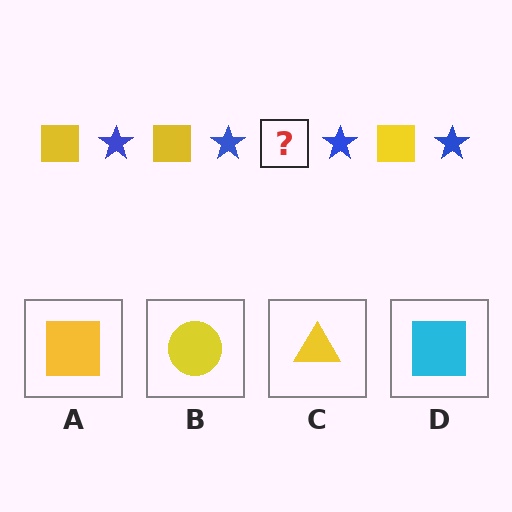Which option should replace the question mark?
Option A.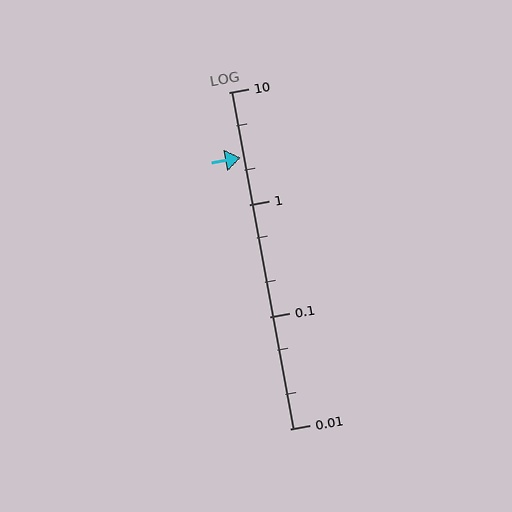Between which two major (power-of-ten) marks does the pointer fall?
The pointer is between 1 and 10.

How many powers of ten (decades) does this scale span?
The scale spans 3 decades, from 0.01 to 10.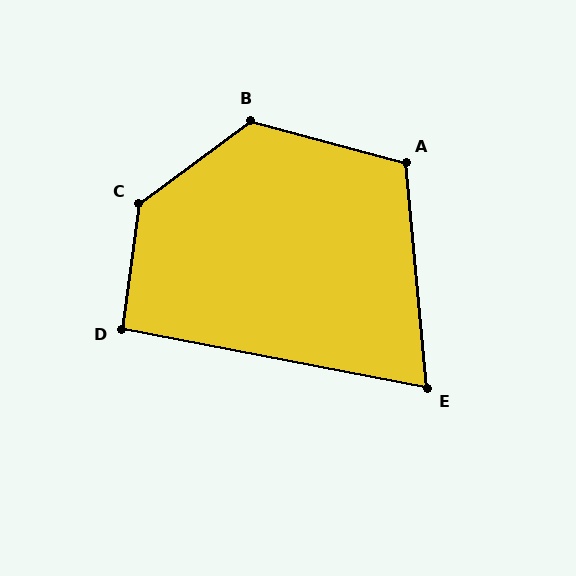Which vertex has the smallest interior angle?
E, at approximately 74 degrees.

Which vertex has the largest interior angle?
C, at approximately 134 degrees.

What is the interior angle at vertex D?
Approximately 93 degrees (approximately right).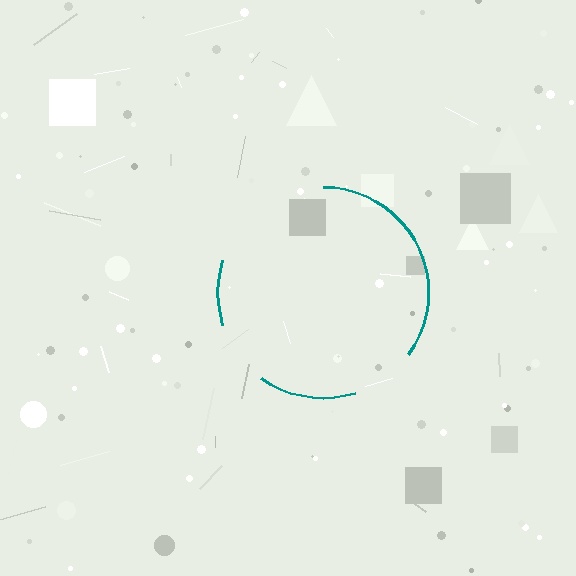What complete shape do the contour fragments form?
The contour fragments form a circle.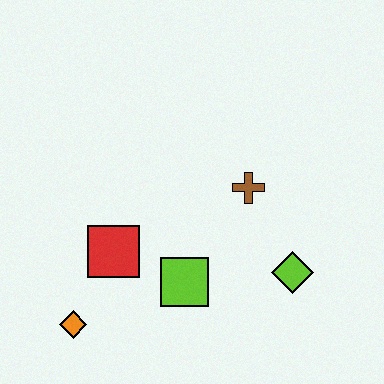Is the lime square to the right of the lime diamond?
No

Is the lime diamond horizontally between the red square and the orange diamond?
No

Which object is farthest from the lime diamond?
The orange diamond is farthest from the lime diamond.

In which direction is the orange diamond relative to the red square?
The orange diamond is below the red square.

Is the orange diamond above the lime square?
No